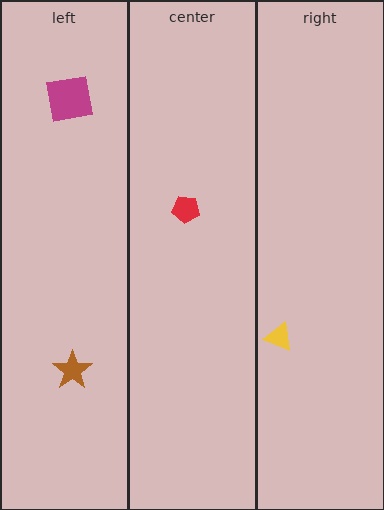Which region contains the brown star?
The left region.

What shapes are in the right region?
The yellow triangle.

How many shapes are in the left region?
2.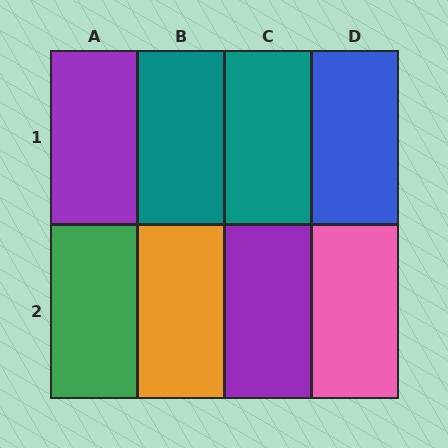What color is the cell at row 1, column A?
Purple.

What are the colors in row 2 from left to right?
Green, orange, purple, pink.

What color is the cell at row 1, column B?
Teal.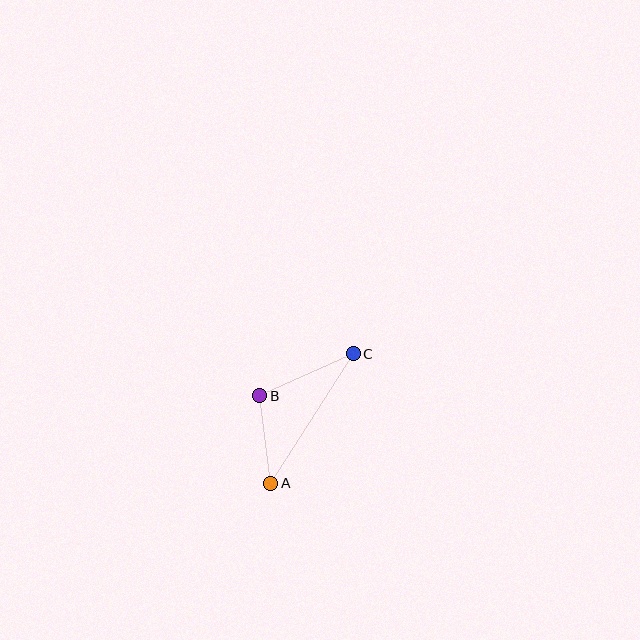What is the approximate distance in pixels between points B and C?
The distance between B and C is approximately 102 pixels.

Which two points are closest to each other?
Points A and B are closest to each other.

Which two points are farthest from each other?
Points A and C are farthest from each other.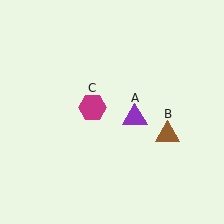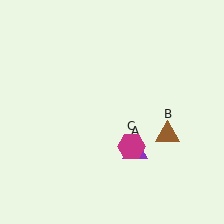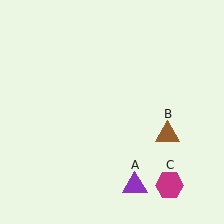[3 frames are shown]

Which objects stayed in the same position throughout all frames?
Brown triangle (object B) remained stationary.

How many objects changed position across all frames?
2 objects changed position: purple triangle (object A), magenta hexagon (object C).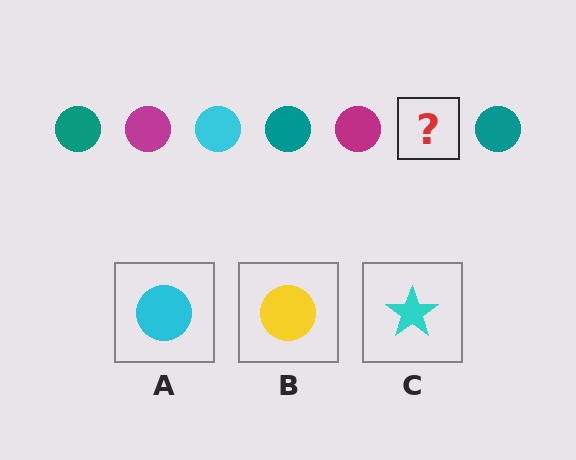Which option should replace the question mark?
Option A.